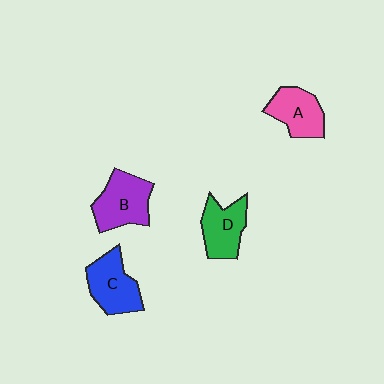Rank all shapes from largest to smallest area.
From largest to smallest: B (purple), C (blue), D (green), A (pink).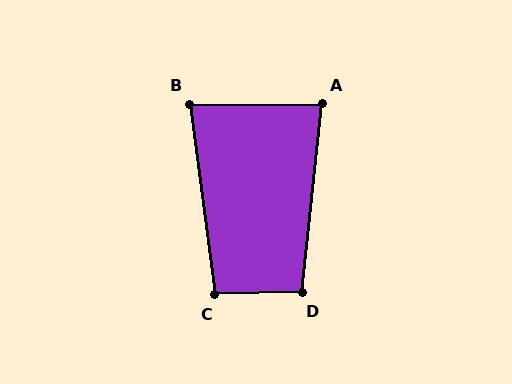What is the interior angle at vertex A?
Approximately 84 degrees (acute).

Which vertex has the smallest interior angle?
B, at approximately 82 degrees.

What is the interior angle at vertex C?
Approximately 96 degrees (obtuse).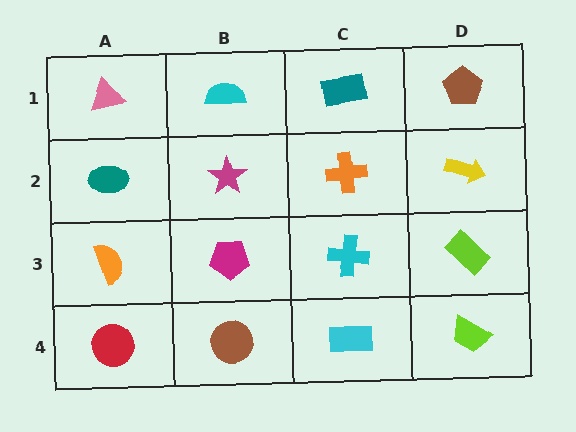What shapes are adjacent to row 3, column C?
An orange cross (row 2, column C), a cyan rectangle (row 4, column C), a magenta pentagon (row 3, column B), a lime rectangle (row 3, column D).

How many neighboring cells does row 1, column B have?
3.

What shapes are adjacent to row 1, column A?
A teal ellipse (row 2, column A), a cyan semicircle (row 1, column B).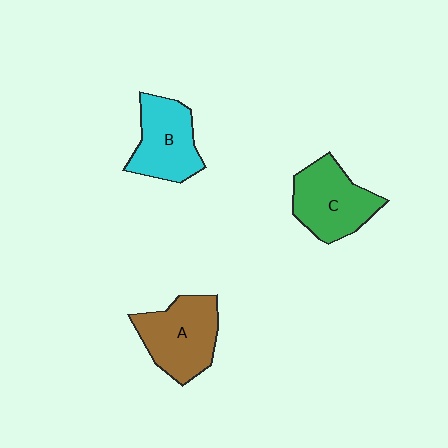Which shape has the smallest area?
Shape B (cyan).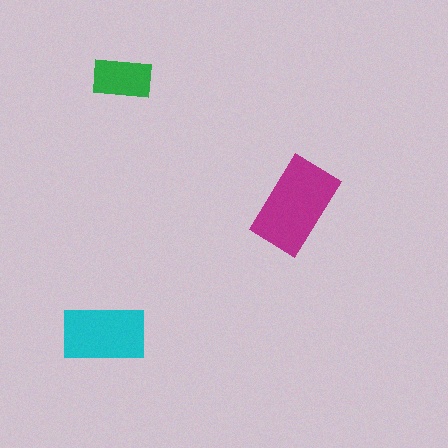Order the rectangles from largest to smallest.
the magenta one, the cyan one, the green one.